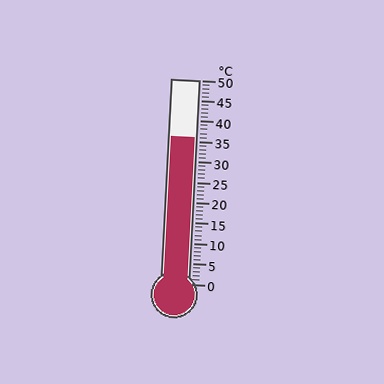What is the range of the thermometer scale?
The thermometer scale ranges from 0°C to 50°C.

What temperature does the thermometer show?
The thermometer shows approximately 36°C.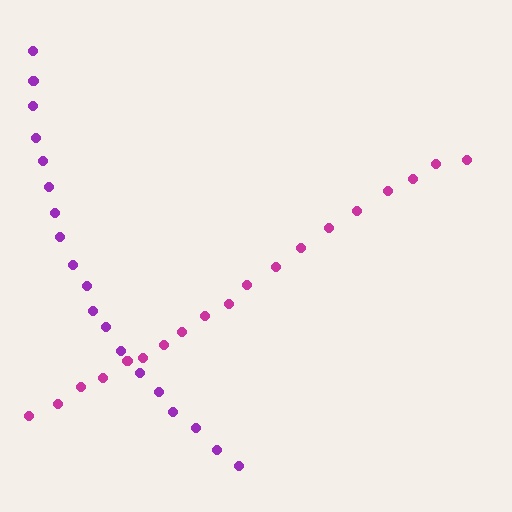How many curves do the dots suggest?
There are 2 distinct paths.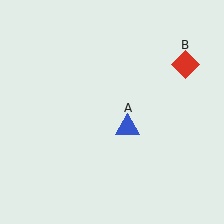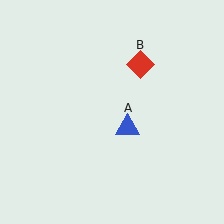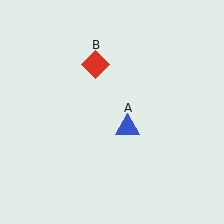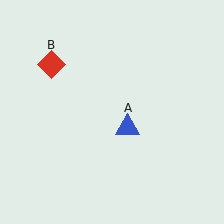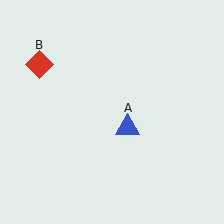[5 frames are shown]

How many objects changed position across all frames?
1 object changed position: red diamond (object B).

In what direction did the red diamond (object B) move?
The red diamond (object B) moved left.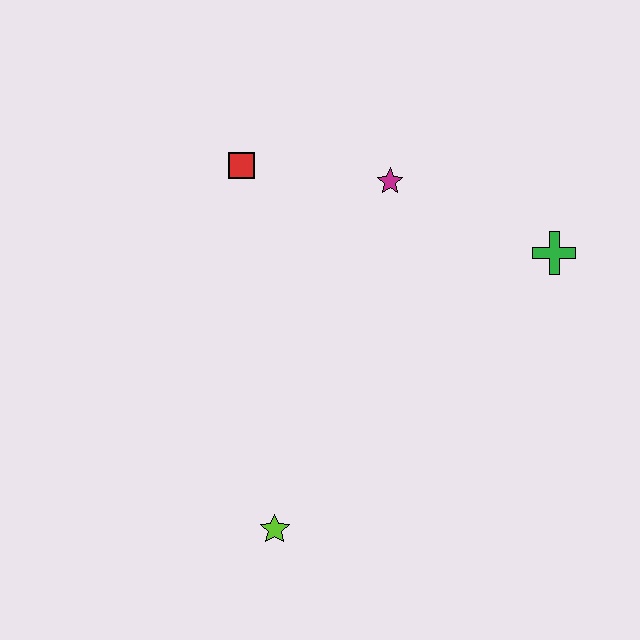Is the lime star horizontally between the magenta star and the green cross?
No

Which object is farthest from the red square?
The lime star is farthest from the red square.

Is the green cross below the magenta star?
Yes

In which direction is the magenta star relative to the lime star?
The magenta star is above the lime star.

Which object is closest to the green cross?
The magenta star is closest to the green cross.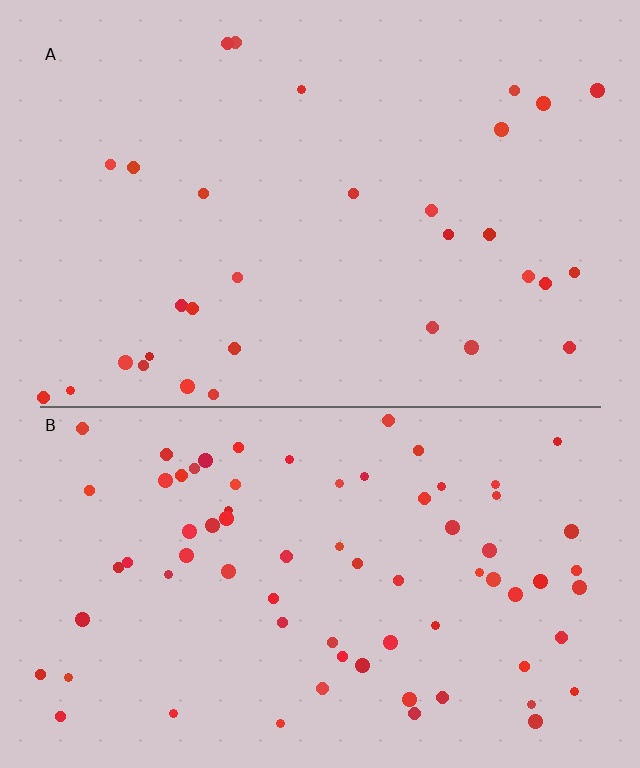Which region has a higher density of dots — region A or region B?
B (the bottom).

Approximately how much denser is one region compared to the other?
Approximately 2.3× — region B over region A.